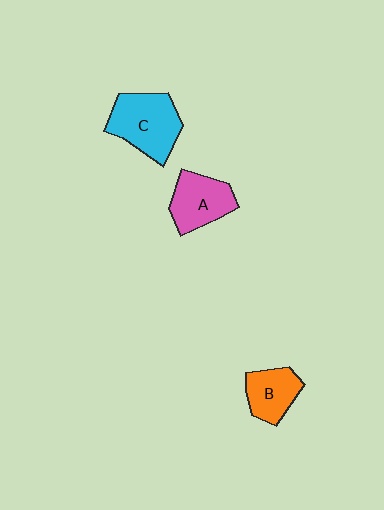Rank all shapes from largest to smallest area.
From largest to smallest: C (cyan), A (pink), B (orange).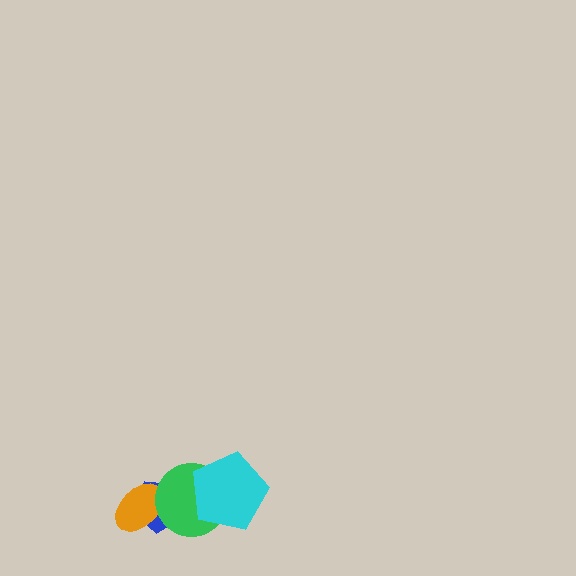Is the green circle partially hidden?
Yes, it is partially covered by another shape.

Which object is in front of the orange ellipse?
The green circle is in front of the orange ellipse.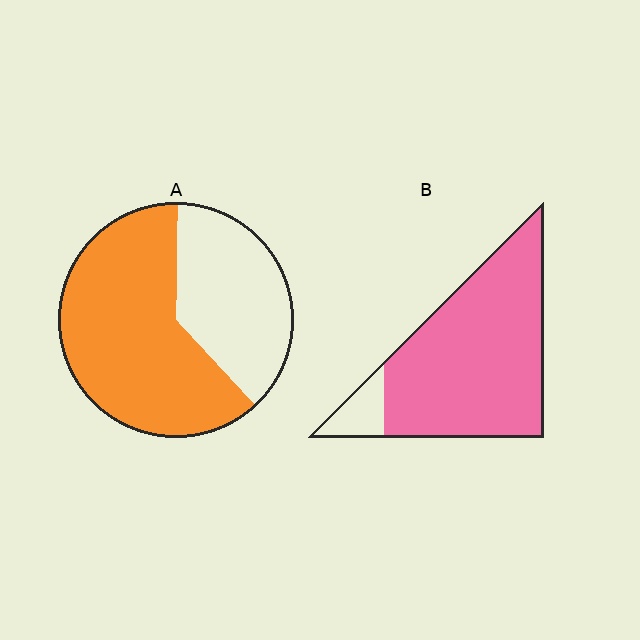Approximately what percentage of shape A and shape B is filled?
A is approximately 60% and B is approximately 90%.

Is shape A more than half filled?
Yes.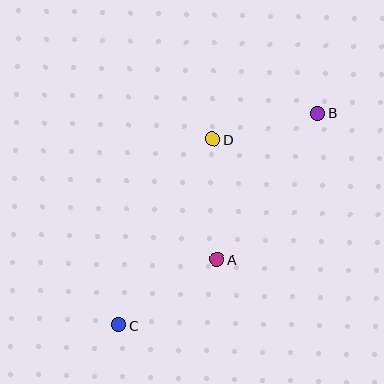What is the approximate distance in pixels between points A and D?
The distance between A and D is approximately 120 pixels.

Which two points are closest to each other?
Points B and D are closest to each other.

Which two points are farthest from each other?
Points B and C are farthest from each other.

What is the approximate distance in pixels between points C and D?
The distance between C and D is approximately 208 pixels.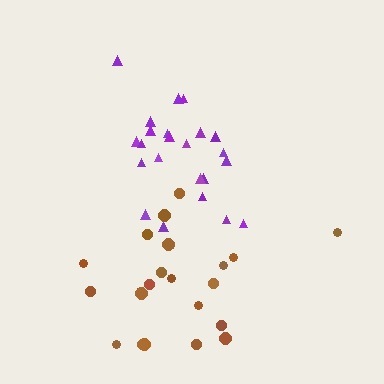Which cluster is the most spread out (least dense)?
Brown.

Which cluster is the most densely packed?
Purple.